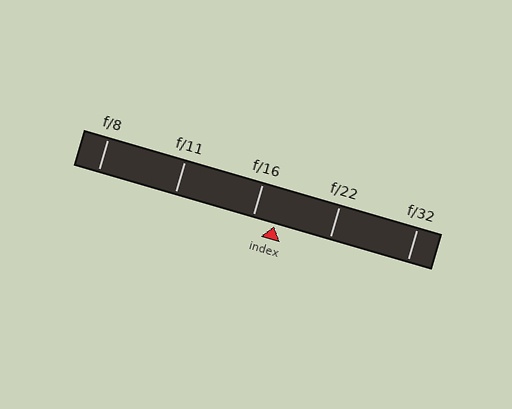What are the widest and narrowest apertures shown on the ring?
The widest aperture shown is f/8 and the narrowest is f/32.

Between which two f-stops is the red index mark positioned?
The index mark is between f/16 and f/22.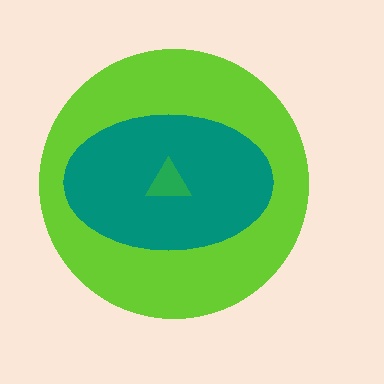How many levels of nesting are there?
3.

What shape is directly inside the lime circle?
The teal ellipse.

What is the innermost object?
The green triangle.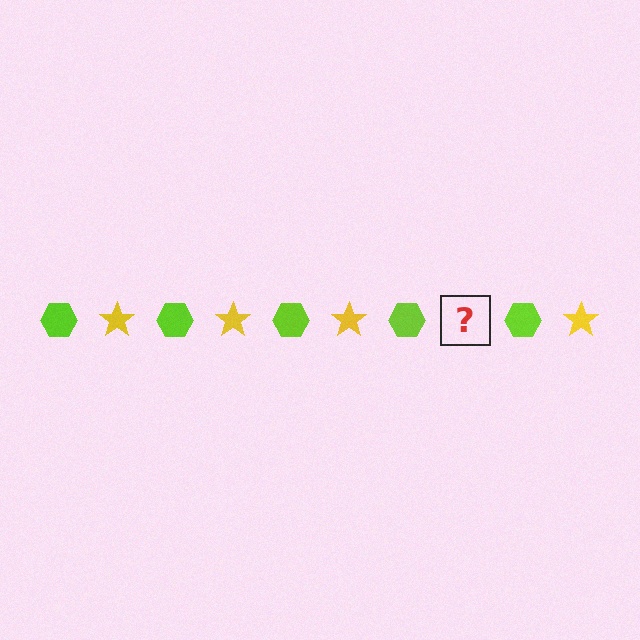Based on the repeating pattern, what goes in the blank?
The blank should be a yellow star.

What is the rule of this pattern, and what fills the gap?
The rule is that the pattern alternates between lime hexagon and yellow star. The gap should be filled with a yellow star.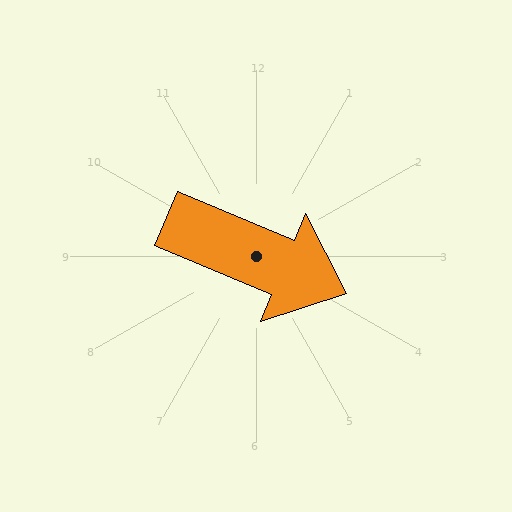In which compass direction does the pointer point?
Southeast.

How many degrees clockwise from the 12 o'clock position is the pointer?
Approximately 113 degrees.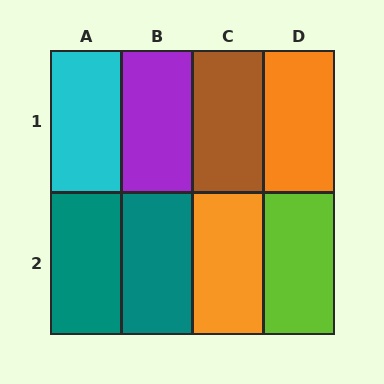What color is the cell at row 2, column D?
Lime.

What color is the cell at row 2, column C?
Orange.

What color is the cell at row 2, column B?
Teal.